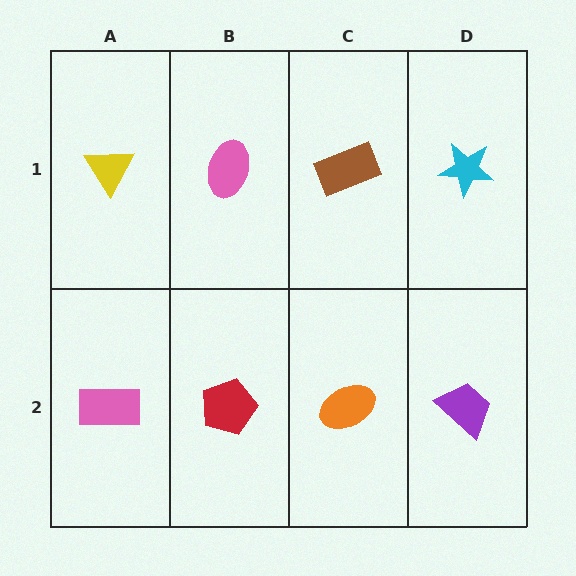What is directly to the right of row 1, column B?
A brown rectangle.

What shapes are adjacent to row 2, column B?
A pink ellipse (row 1, column B), a pink rectangle (row 2, column A), an orange ellipse (row 2, column C).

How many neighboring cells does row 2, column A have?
2.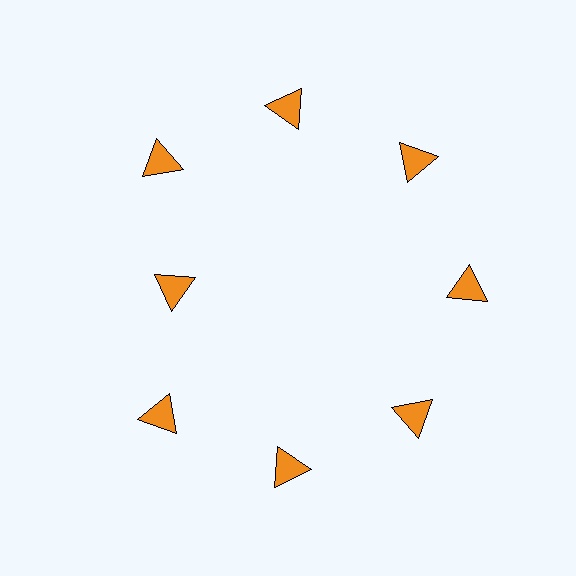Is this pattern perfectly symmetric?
No. The 8 orange triangles are arranged in a ring, but one element near the 9 o'clock position is pulled inward toward the center, breaking the 8-fold rotational symmetry.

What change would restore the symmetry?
The symmetry would be restored by moving it outward, back onto the ring so that all 8 triangles sit at equal angles and equal distance from the center.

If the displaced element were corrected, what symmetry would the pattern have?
It would have 8-fold rotational symmetry — the pattern would map onto itself every 45 degrees.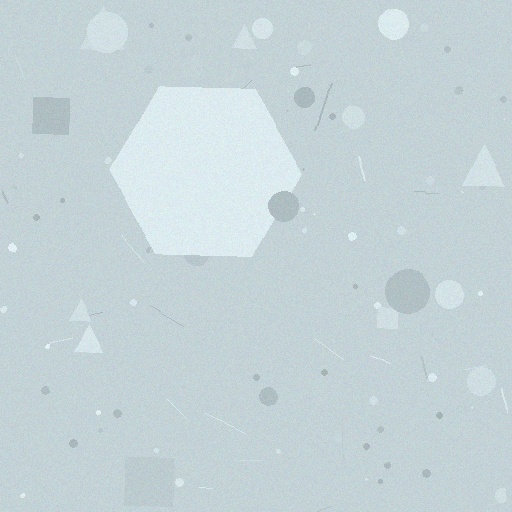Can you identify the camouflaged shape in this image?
The camouflaged shape is a hexagon.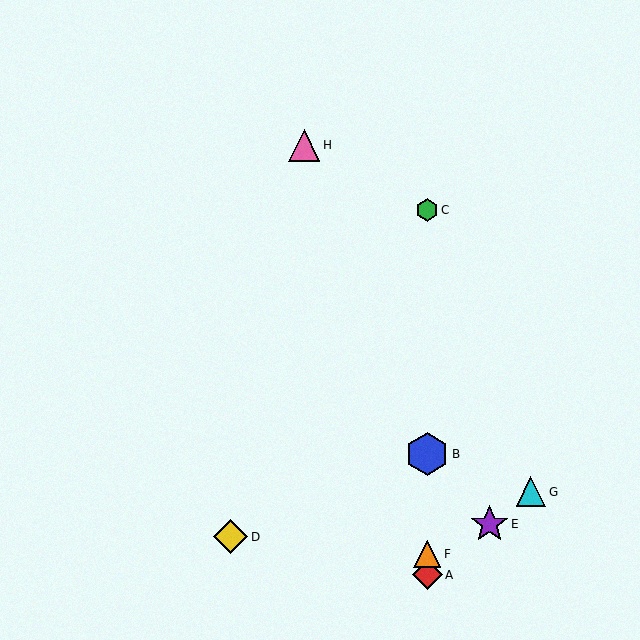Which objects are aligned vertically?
Objects A, B, C, F are aligned vertically.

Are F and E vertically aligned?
No, F is at x≈427 and E is at x≈489.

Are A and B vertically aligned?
Yes, both are at x≈427.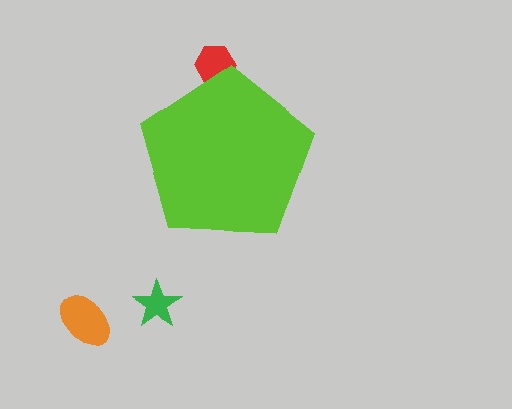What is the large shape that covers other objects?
A lime pentagon.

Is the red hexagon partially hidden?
Yes, the red hexagon is partially hidden behind the lime pentagon.